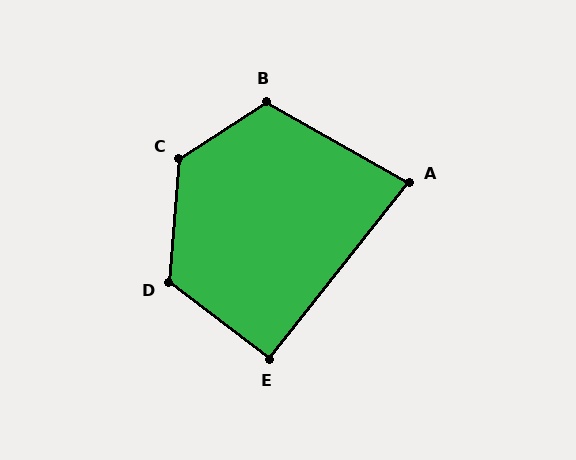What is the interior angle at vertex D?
Approximately 123 degrees (obtuse).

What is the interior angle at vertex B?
Approximately 117 degrees (obtuse).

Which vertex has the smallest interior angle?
A, at approximately 81 degrees.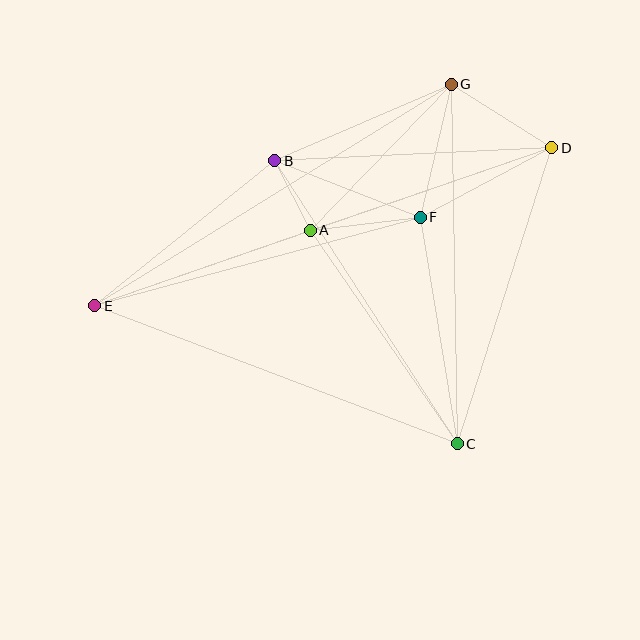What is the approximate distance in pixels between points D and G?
The distance between D and G is approximately 119 pixels.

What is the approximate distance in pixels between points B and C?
The distance between B and C is approximately 336 pixels.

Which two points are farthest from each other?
Points D and E are farthest from each other.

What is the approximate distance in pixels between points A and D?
The distance between A and D is approximately 255 pixels.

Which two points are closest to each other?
Points A and B are closest to each other.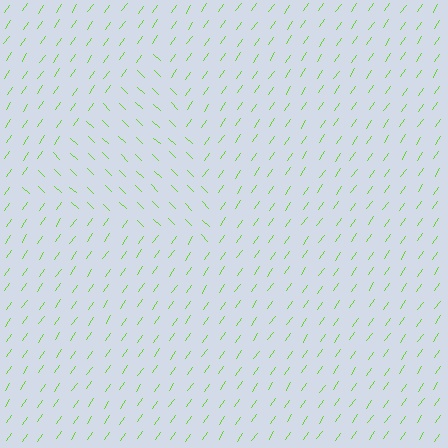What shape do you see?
I see a triangle.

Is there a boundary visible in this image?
Yes, there is a texture boundary formed by a change in line orientation.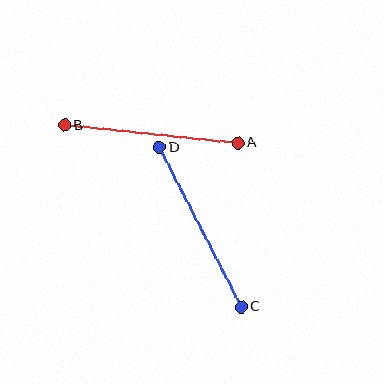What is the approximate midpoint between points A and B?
The midpoint is at approximately (151, 134) pixels.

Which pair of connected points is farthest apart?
Points C and D are farthest apart.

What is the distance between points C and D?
The distance is approximately 179 pixels.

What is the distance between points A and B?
The distance is approximately 174 pixels.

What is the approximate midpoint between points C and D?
The midpoint is at approximately (200, 227) pixels.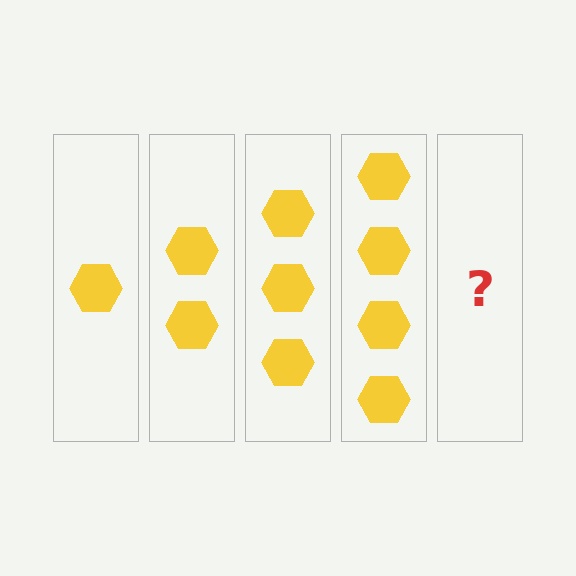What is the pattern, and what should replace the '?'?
The pattern is that each step adds one more hexagon. The '?' should be 5 hexagons.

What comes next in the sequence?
The next element should be 5 hexagons.